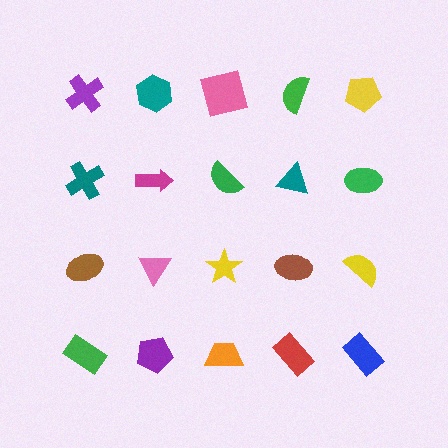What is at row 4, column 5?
A blue rectangle.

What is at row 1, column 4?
A green semicircle.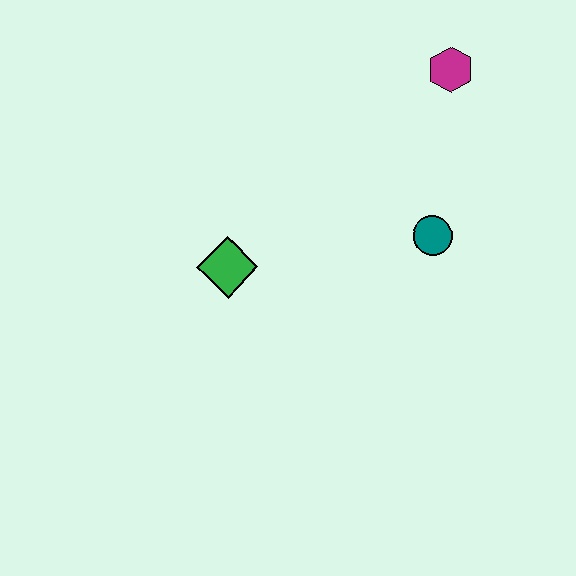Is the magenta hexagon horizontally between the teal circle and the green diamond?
No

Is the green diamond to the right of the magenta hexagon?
No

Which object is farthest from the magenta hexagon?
The green diamond is farthest from the magenta hexagon.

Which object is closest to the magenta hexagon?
The teal circle is closest to the magenta hexagon.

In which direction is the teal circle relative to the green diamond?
The teal circle is to the right of the green diamond.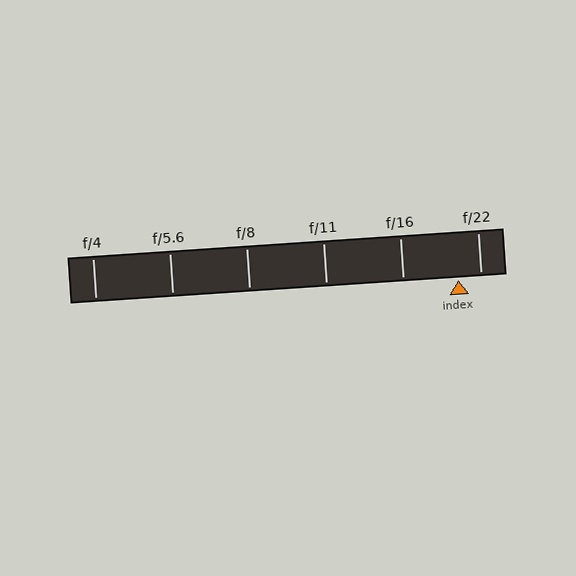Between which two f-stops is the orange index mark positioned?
The index mark is between f/16 and f/22.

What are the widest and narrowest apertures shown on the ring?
The widest aperture shown is f/4 and the narrowest is f/22.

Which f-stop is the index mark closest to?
The index mark is closest to f/22.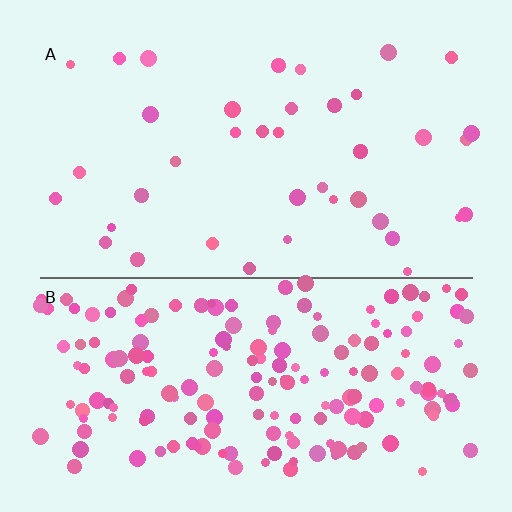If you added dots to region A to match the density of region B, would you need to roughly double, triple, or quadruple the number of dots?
Approximately quadruple.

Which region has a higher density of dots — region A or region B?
B (the bottom).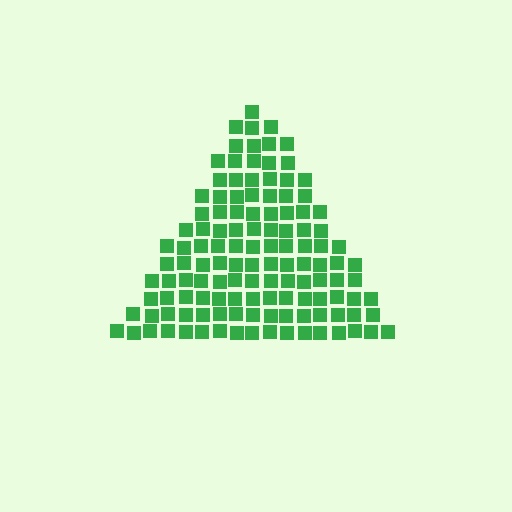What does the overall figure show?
The overall figure shows a triangle.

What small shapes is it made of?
It is made of small squares.